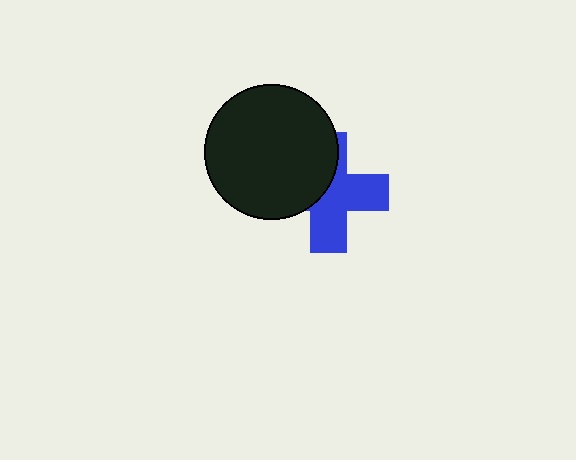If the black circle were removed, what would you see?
You would see the complete blue cross.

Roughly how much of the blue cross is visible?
About half of it is visible (roughly 57%).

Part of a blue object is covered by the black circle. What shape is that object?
It is a cross.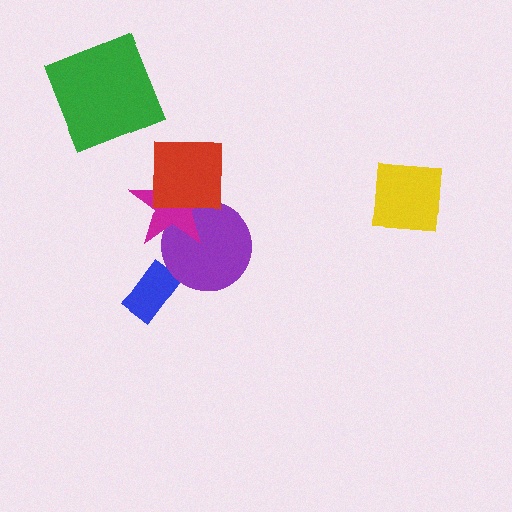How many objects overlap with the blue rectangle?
0 objects overlap with the blue rectangle.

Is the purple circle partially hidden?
Yes, it is partially covered by another shape.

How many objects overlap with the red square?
1 object overlaps with the red square.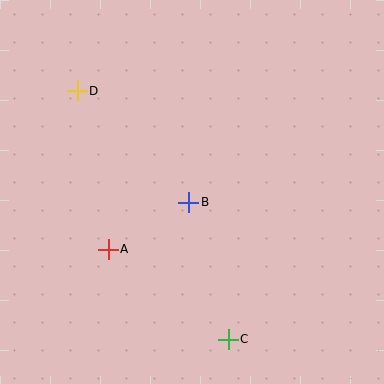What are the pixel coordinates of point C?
Point C is at (228, 339).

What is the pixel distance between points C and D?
The distance between C and D is 291 pixels.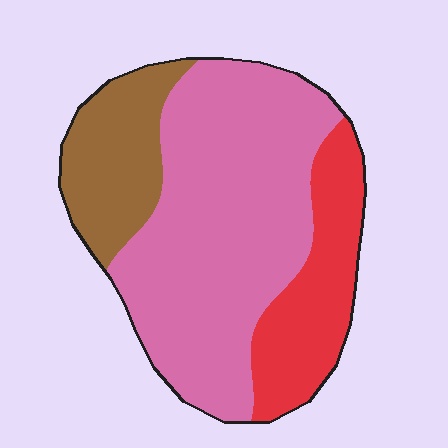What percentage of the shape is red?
Red covers about 20% of the shape.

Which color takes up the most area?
Pink, at roughly 60%.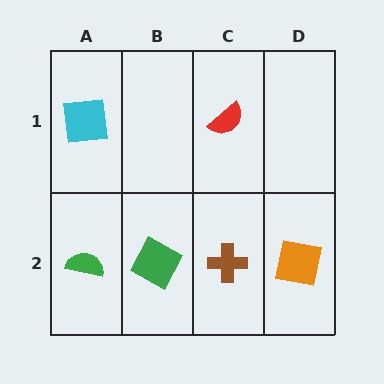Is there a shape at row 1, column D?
No, that cell is empty.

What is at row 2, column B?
A green square.